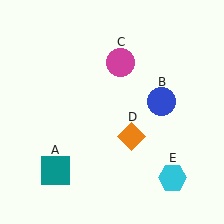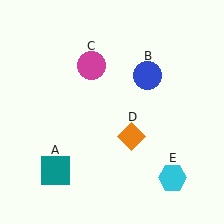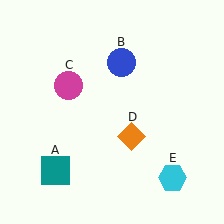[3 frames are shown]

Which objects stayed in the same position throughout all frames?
Teal square (object A) and orange diamond (object D) and cyan hexagon (object E) remained stationary.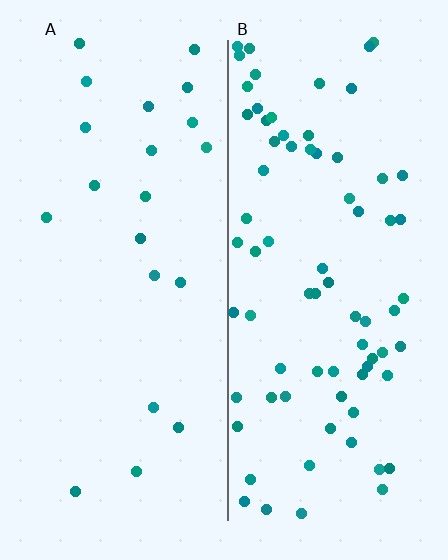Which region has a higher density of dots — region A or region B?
B (the right).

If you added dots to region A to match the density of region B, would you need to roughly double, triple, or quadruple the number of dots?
Approximately quadruple.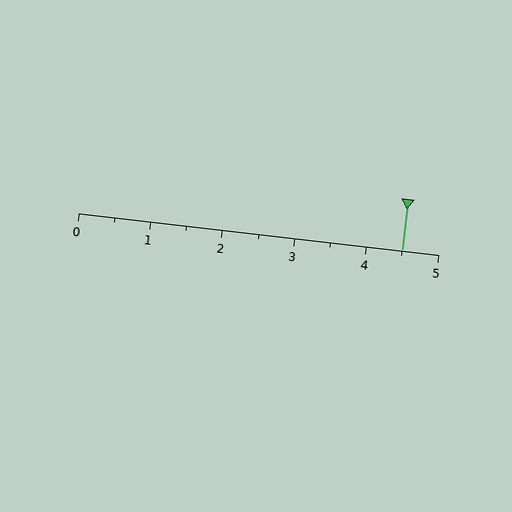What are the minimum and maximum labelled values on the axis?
The axis runs from 0 to 5.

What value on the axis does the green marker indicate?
The marker indicates approximately 4.5.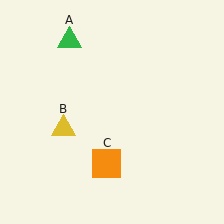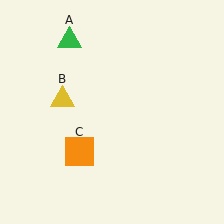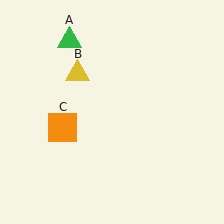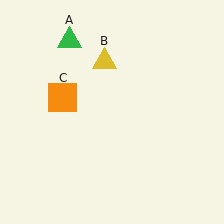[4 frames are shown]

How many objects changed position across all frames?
2 objects changed position: yellow triangle (object B), orange square (object C).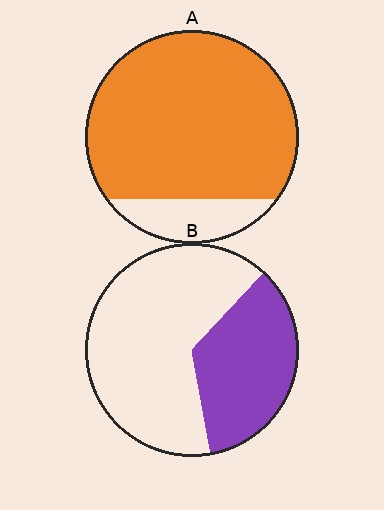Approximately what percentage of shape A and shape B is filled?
A is approximately 85% and B is approximately 35%.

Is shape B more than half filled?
No.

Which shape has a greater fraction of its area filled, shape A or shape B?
Shape A.